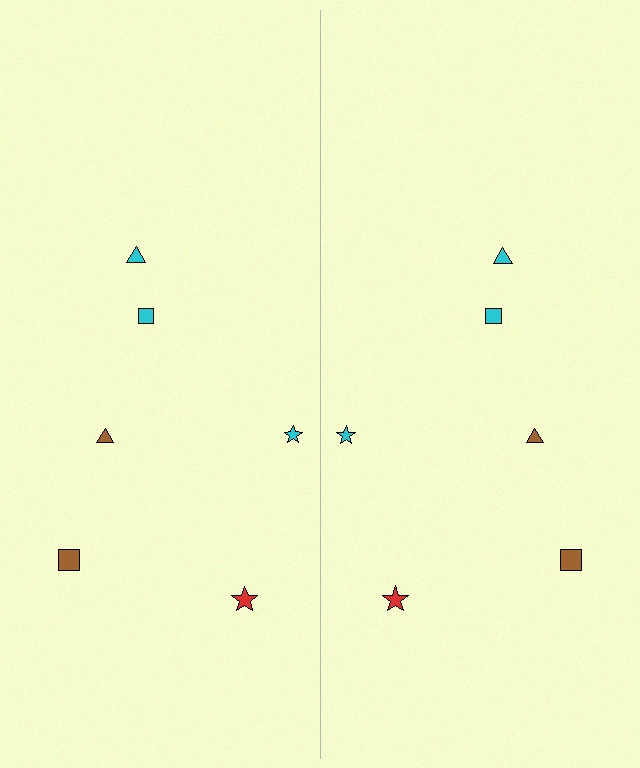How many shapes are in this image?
There are 12 shapes in this image.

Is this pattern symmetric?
Yes, this pattern has bilateral (reflection) symmetry.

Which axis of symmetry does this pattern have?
The pattern has a vertical axis of symmetry running through the center of the image.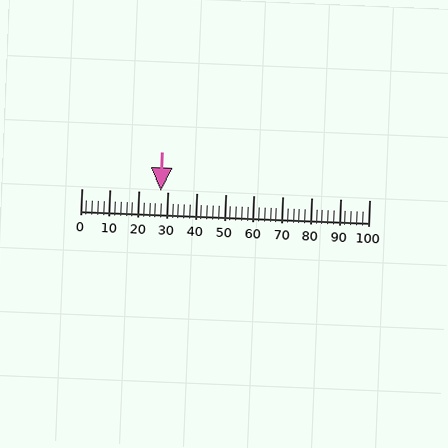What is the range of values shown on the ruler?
The ruler shows values from 0 to 100.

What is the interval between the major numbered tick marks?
The major tick marks are spaced 10 units apart.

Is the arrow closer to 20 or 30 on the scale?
The arrow is closer to 30.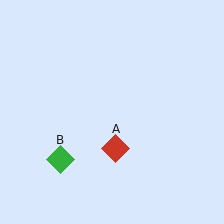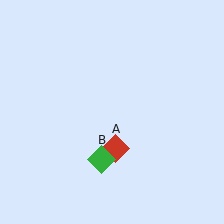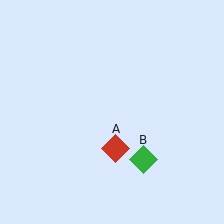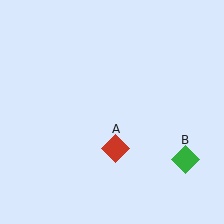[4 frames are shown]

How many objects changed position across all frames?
1 object changed position: green diamond (object B).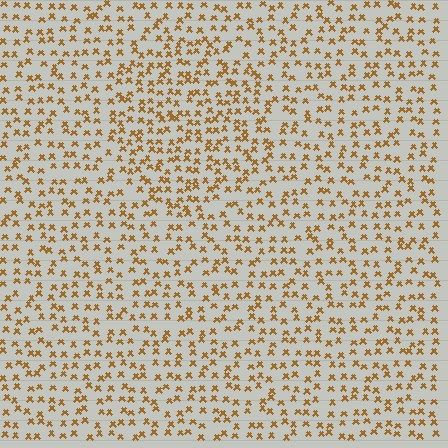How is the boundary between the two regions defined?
The boundary is defined by a change in element density (approximately 1.4x ratio). All elements are the same color, size, and shape.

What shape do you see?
I see a circle.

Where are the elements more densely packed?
The elements are more densely packed inside the circle boundary.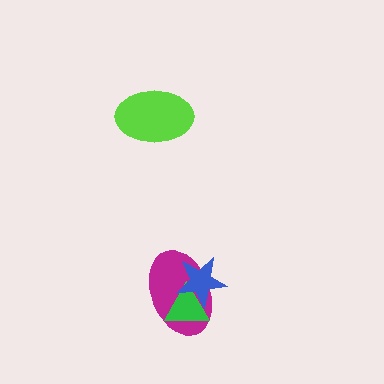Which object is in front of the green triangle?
The blue star is in front of the green triangle.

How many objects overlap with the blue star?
2 objects overlap with the blue star.